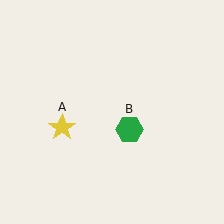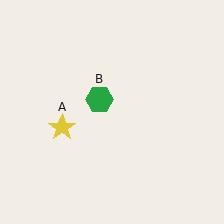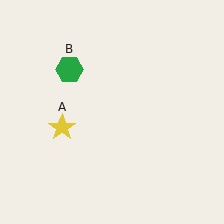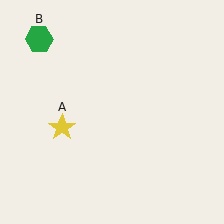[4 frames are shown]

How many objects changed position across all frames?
1 object changed position: green hexagon (object B).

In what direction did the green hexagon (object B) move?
The green hexagon (object B) moved up and to the left.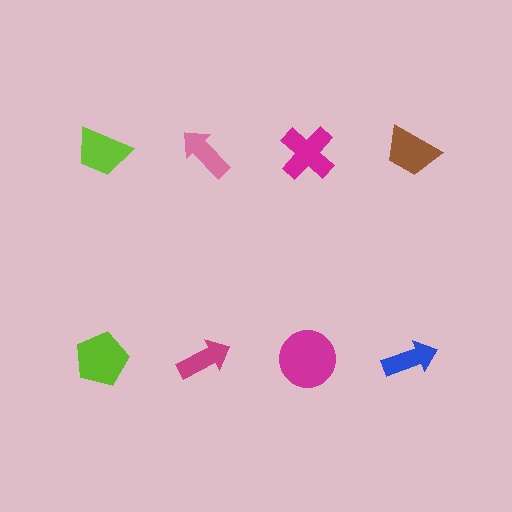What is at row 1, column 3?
A magenta cross.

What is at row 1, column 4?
A brown trapezoid.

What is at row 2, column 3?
A magenta circle.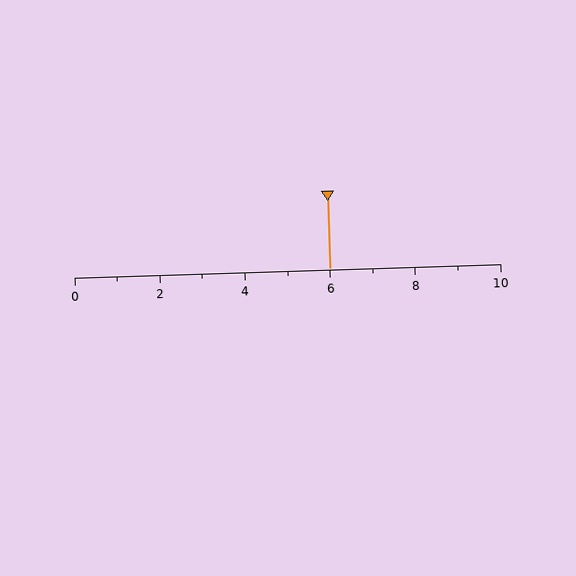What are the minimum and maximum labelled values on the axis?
The axis runs from 0 to 10.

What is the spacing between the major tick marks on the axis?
The major ticks are spaced 2 apart.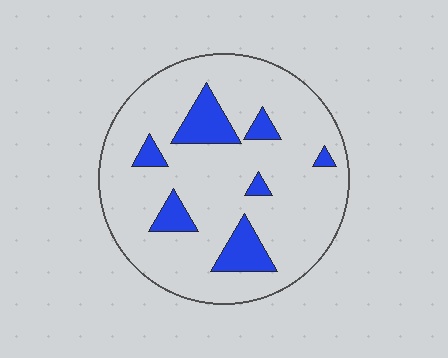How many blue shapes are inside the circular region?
7.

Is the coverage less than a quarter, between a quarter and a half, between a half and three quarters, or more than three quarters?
Less than a quarter.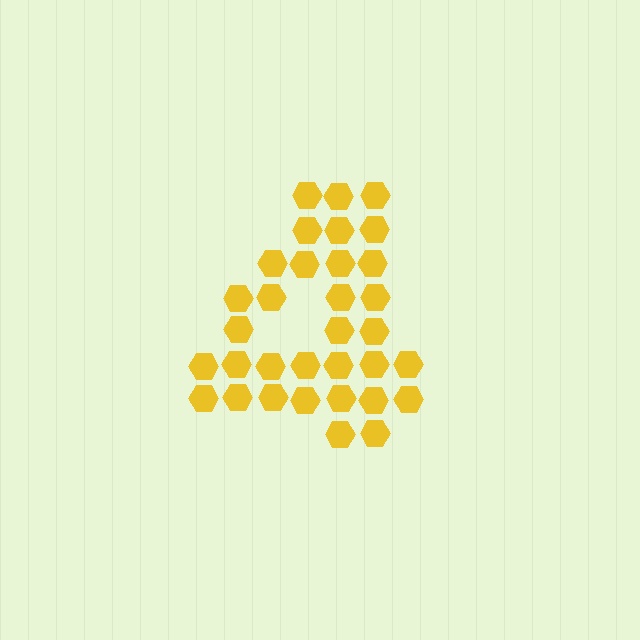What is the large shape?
The large shape is the digit 4.